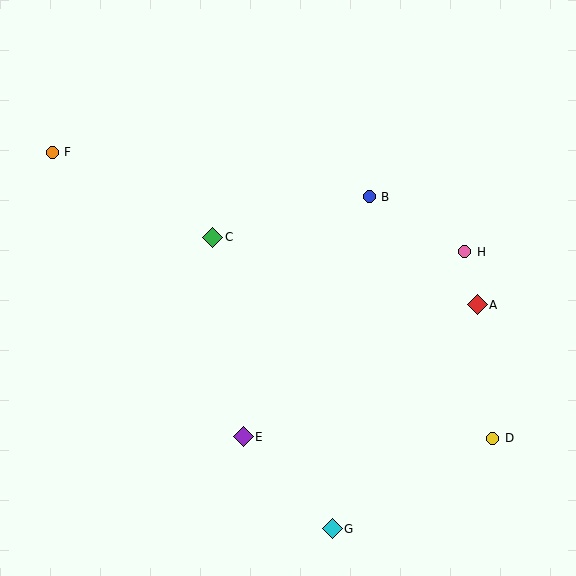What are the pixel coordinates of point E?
Point E is at (243, 437).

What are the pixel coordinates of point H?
Point H is at (464, 252).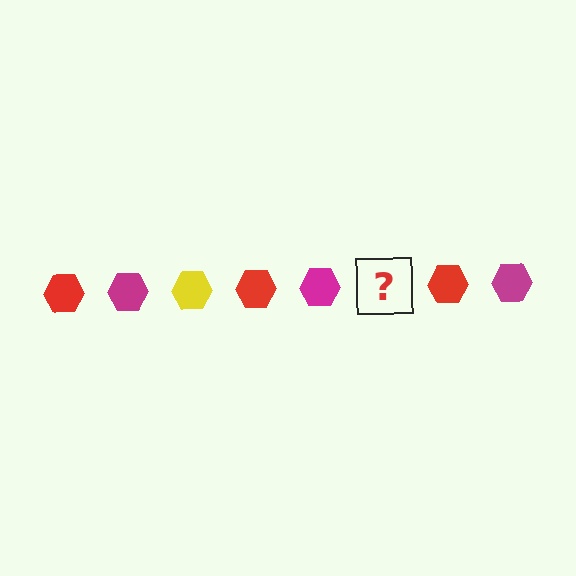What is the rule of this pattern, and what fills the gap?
The rule is that the pattern cycles through red, magenta, yellow hexagons. The gap should be filled with a yellow hexagon.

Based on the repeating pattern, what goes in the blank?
The blank should be a yellow hexagon.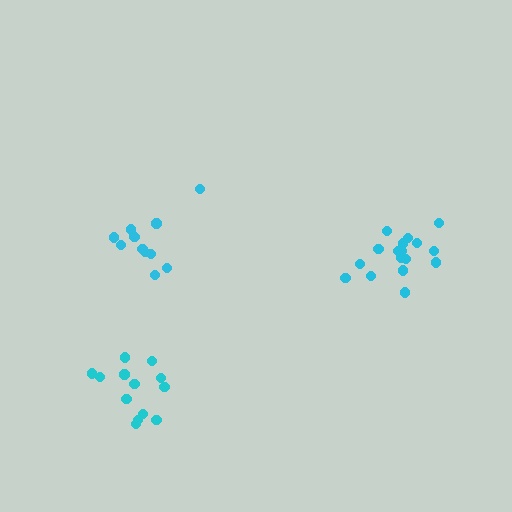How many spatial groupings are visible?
There are 3 spatial groupings.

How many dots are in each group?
Group 1: 17 dots, Group 2: 11 dots, Group 3: 13 dots (41 total).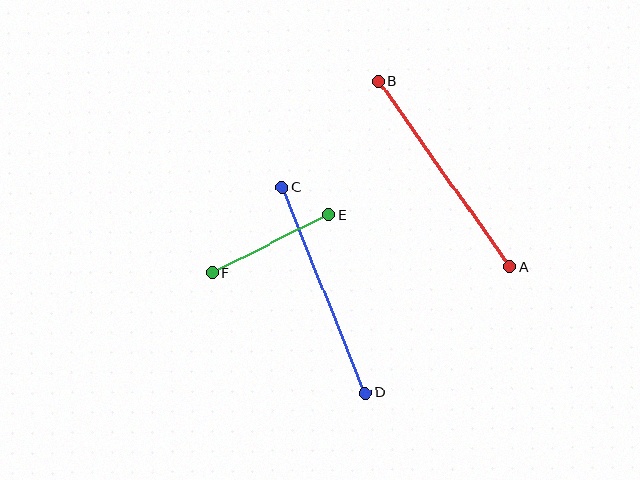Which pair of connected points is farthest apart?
Points A and B are farthest apart.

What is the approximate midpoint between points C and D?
The midpoint is at approximately (324, 290) pixels.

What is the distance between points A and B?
The distance is approximately 227 pixels.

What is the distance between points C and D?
The distance is approximately 221 pixels.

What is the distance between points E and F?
The distance is approximately 130 pixels.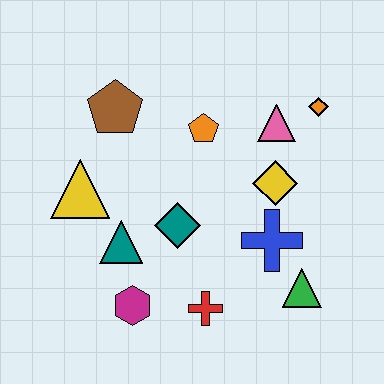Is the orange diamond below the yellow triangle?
No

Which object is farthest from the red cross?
The orange diamond is farthest from the red cross.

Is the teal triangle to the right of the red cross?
No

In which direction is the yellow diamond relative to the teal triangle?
The yellow diamond is to the right of the teal triangle.